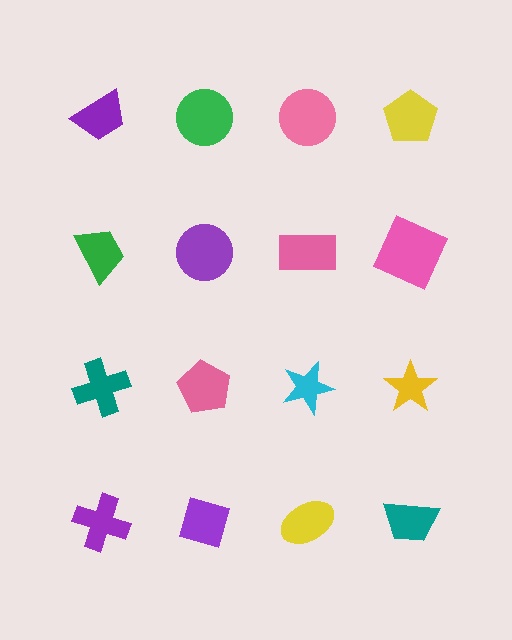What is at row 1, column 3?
A pink circle.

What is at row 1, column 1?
A purple trapezoid.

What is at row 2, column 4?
A pink square.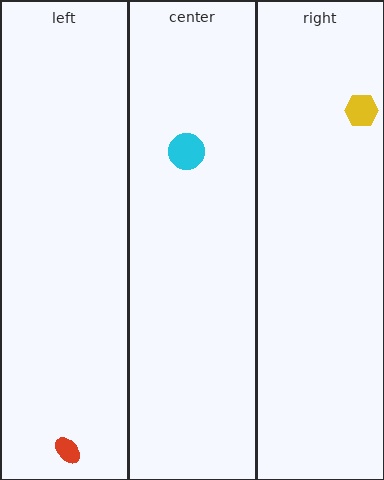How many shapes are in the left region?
1.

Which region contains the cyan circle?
The center region.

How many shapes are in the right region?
1.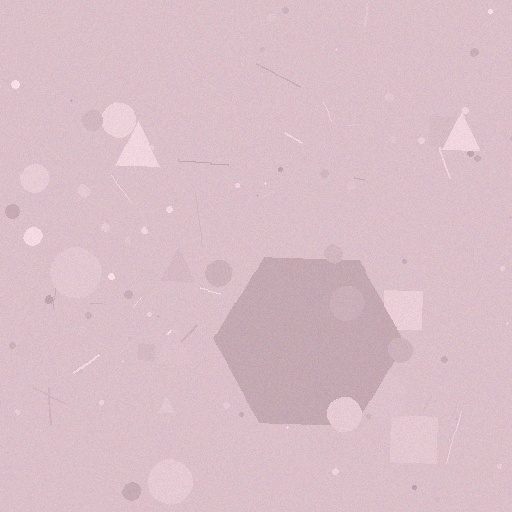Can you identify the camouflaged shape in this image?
The camouflaged shape is a hexagon.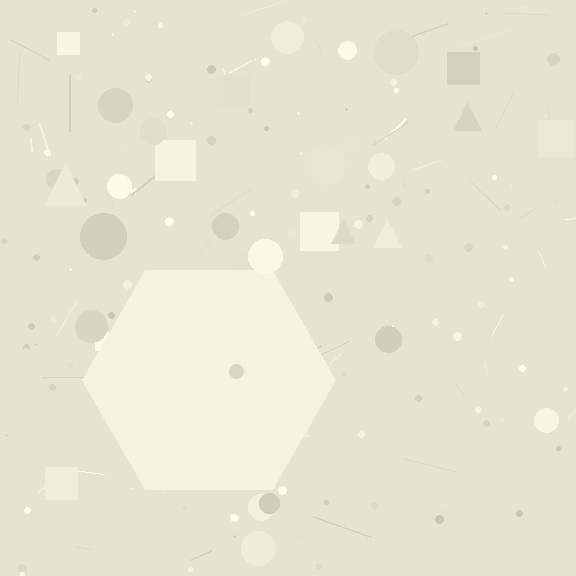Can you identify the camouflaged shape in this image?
The camouflaged shape is a hexagon.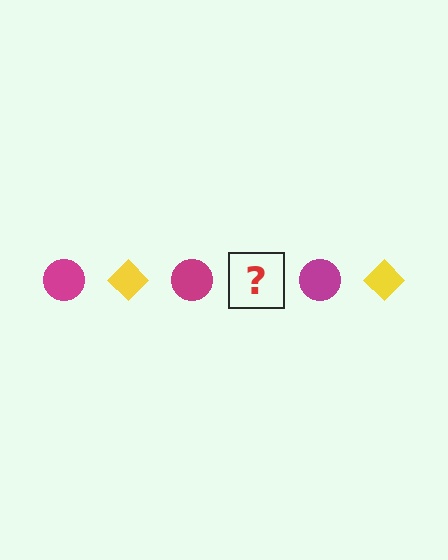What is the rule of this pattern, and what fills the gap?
The rule is that the pattern alternates between magenta circle and yellow diamond. The gap should be filled with a yellow diamond.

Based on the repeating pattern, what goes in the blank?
The blank should be a yellow diamond.